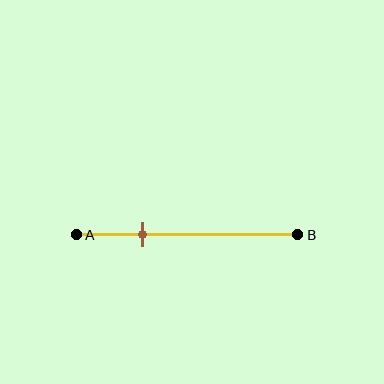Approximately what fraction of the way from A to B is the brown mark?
The brown mark is approximately 30% of the way from A to B.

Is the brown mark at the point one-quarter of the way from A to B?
No, the mark is at about 30% from A, not at the 25% one-quarter point.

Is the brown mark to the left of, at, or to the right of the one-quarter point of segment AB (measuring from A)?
The brown mark is to the right of the one-quarter point of segment AB.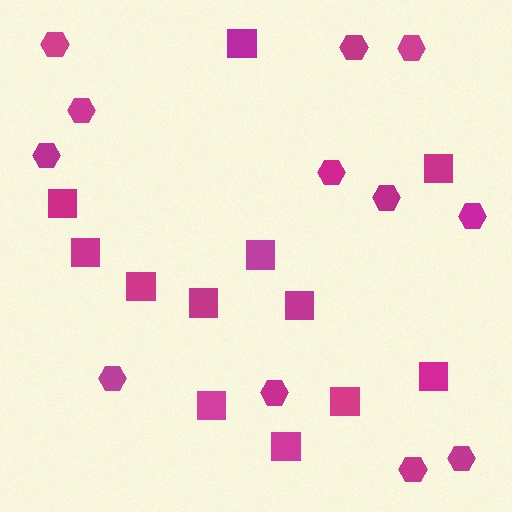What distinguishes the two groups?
There are 2 groups: one group of squares (12) and one group of hexagons (12).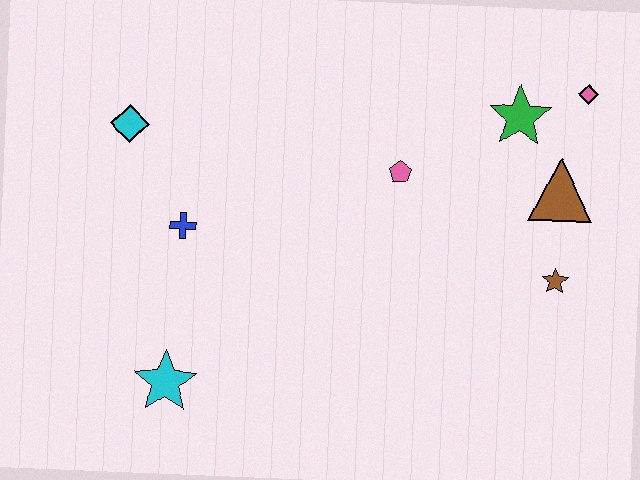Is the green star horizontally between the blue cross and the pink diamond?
Yes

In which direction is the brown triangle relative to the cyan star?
The brown triangle is to the right of the cyan star.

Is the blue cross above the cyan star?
Yes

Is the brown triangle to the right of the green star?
Yes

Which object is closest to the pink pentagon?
The green star is closest to the pink pentagon.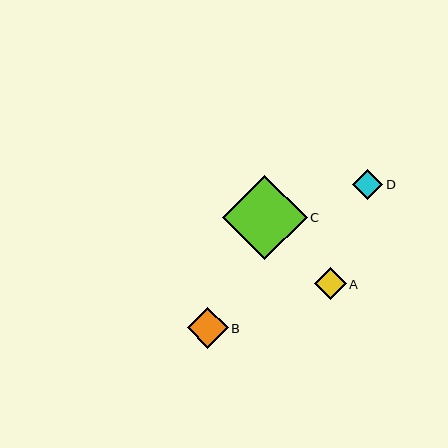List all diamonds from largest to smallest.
From largest to smallest: C, B, A, D.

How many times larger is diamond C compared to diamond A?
Diamond C is approximately 2.7 times the size of diamond A.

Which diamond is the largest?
Diamond C is the largest with a size of approximately 84 pixels.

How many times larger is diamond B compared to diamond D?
Diamond B is approximately 1.3 times the size of diamond D.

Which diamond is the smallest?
Diamond D is the smallest with a size of approximately 30 pixels.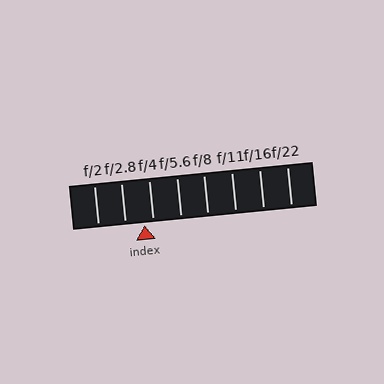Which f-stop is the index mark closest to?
The index mark is closest to f/4.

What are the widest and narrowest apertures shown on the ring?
The widest aperture shown is f/2 and the narrowest is f/22.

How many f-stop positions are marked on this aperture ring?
There are 8 f-stop positions marked.